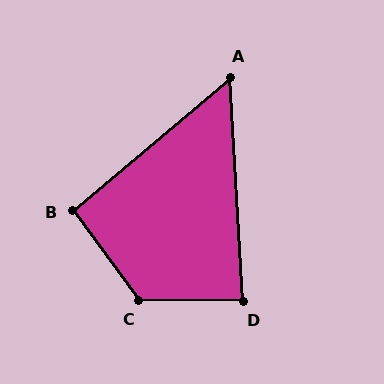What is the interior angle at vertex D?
Approximately 86 degrees (approximately right).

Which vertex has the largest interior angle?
C, at approximately 127 degrees.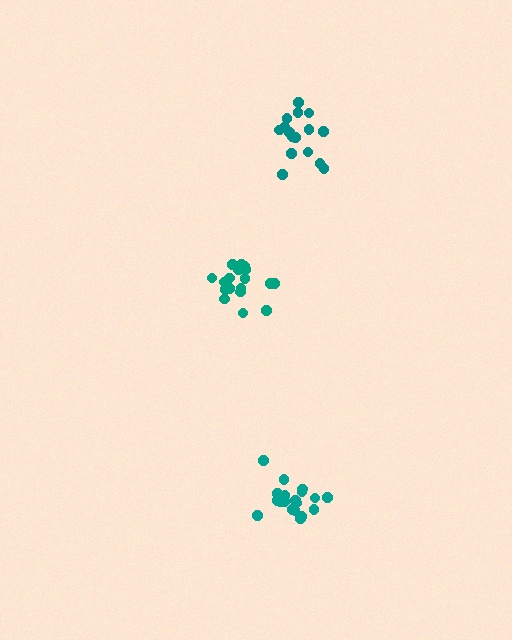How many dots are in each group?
Group 1: 19 dots, Group 2: 16 dots, Group 3: 18 dots (53 total).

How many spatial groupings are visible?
There are 3 spatial groupings.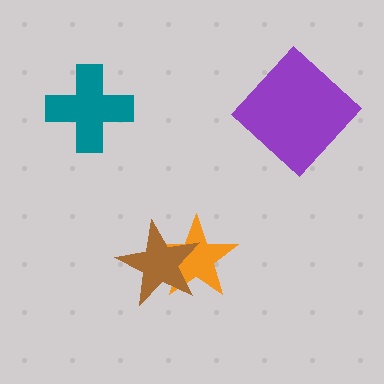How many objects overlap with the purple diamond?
0 objects overlap with the purple diamond.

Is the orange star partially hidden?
Yes, it is partially covered by another shape.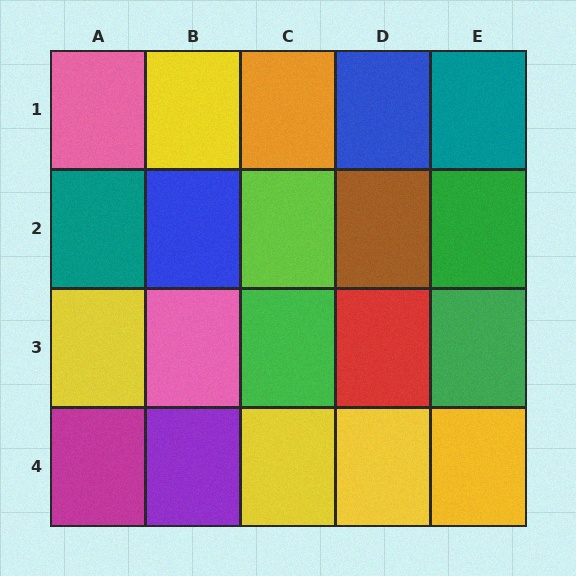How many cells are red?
1 cell is red.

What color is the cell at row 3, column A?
Yellow.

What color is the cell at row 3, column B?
Pink.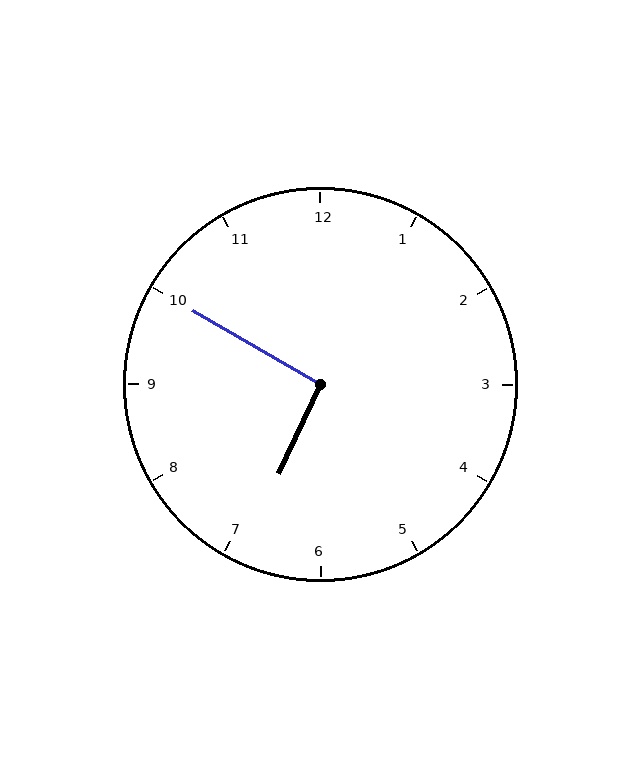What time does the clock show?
6:50.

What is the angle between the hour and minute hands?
Approximately 95 degrees.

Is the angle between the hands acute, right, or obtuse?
It is right.